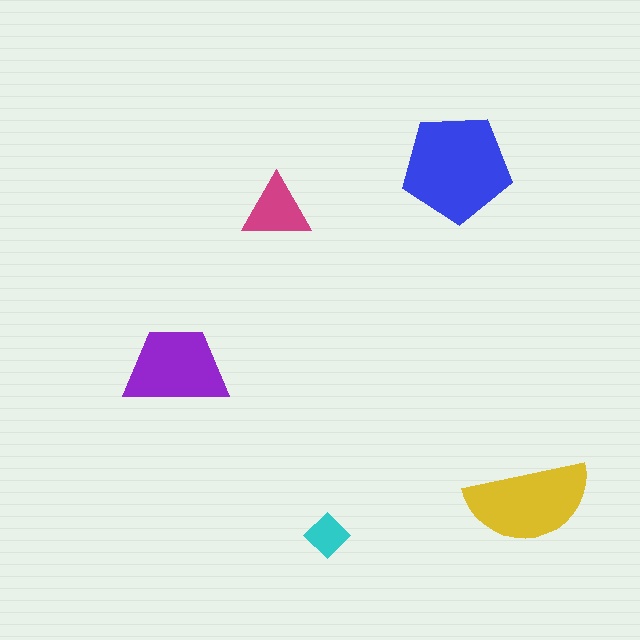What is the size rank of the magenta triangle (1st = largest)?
4th.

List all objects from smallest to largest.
The cyan diamond, the magenta triangle, the purple trapezoid, the yellow semicircle, the blue pentagon.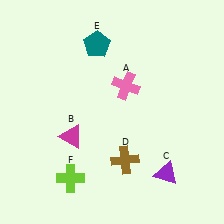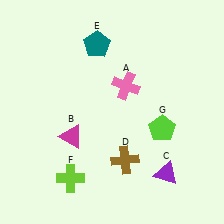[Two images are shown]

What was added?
A lime pentagon (G) was added in Image 2.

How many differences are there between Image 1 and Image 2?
There is 1 difference between the two images.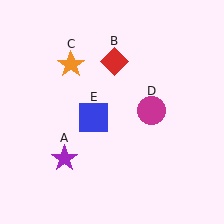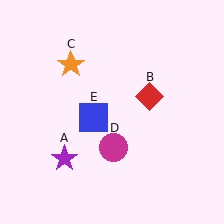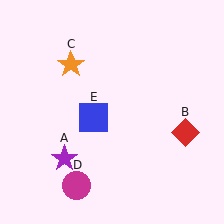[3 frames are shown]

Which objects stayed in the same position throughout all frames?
Purple star (object A) and orange star (object C) and blue square (object E) remained stationary.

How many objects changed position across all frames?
2 objects changed position: red diamond (object B), magenta circle (object D).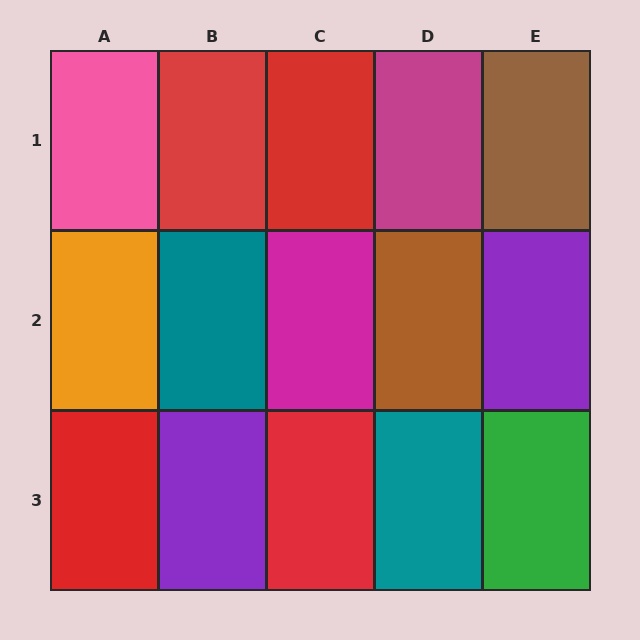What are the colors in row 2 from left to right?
Orange, teal, magenta, brown, purple.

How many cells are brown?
2 cells are brown.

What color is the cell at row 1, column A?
Pink.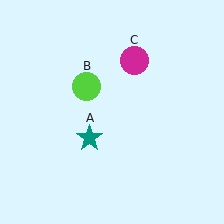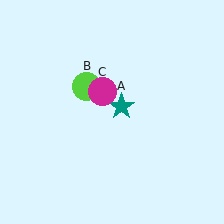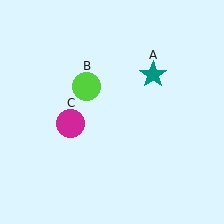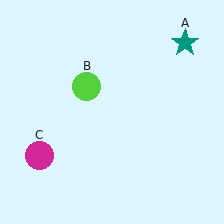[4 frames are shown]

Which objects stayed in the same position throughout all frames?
Lime circle (object B) remained stationary.